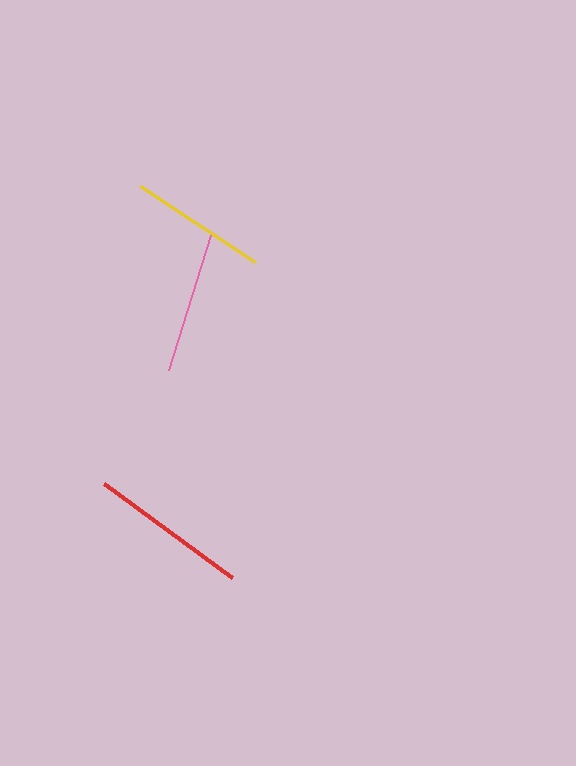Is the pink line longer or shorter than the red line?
The red line is longer than the pink line.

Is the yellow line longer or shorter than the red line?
The red line is longer than the yellow line.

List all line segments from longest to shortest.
From longest to shortest: red, pink, yellow.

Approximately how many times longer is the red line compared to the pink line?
The red line is approximately 1.1 times the length of the pink line.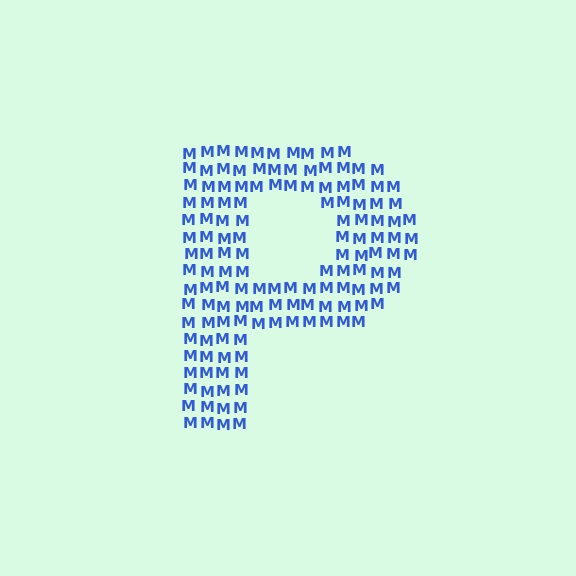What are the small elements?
The small elements are letter M's.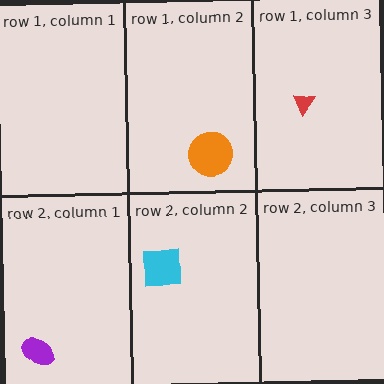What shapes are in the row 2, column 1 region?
The purple ellipse.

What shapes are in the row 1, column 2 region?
The orange circle.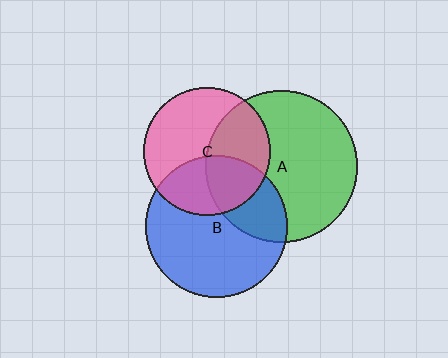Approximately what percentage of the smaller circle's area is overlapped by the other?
Approximately 40%.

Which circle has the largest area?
Circle A (green).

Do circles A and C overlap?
Yes.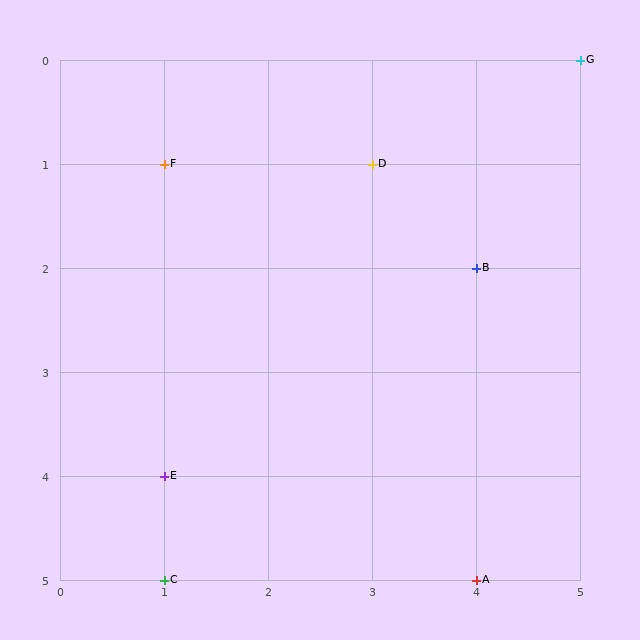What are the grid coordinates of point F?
Point F is at grid coordinates (1, 1).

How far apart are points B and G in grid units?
Points B and G are 1 column and 2 rows apart (about 2.2 grid units diagonally).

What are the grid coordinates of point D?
Point D is at grid coordinates (3, 1).